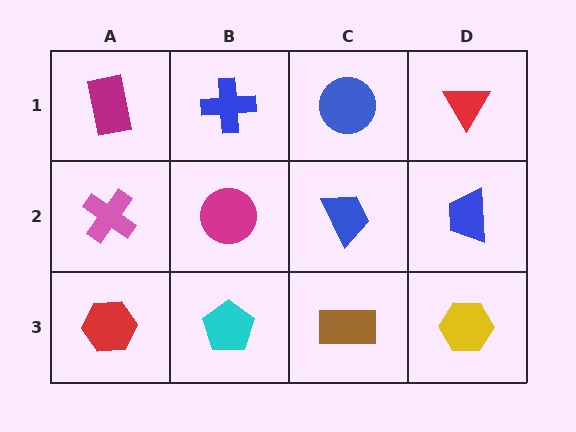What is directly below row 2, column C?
A brown rectangle.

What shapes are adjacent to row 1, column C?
A blue trapezoid (row 2, column C), a blue cross (row 1, column B), a red triangle (row 1, column D).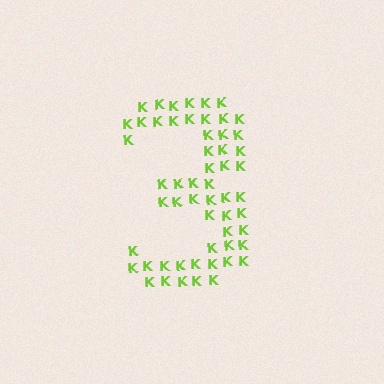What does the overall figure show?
The overall figure shows the digit 3.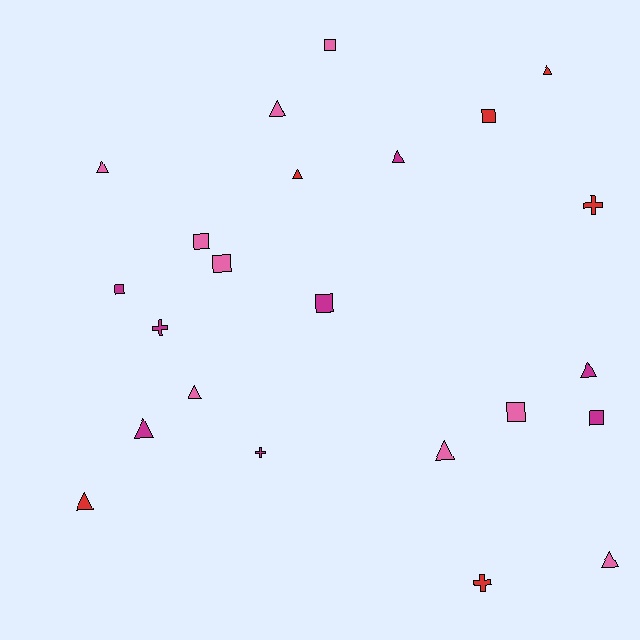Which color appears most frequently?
Pink, with 9 objects.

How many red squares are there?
There is 1 red square.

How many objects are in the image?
There are 23 objects.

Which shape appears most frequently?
Triangle, with 11 objects.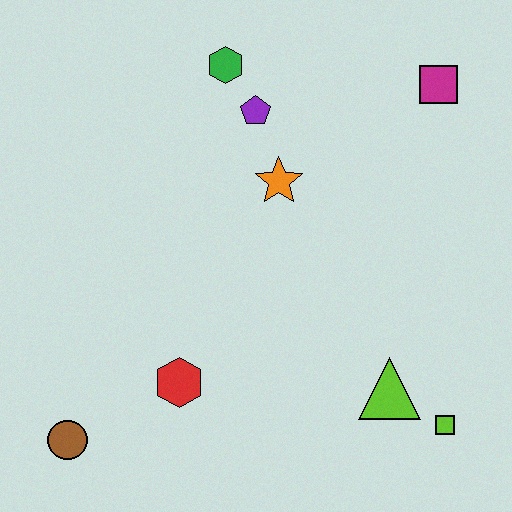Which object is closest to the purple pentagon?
The green hexagon is closest to the purple pentagon.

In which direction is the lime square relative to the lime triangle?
The lime square is to the right of the lime triangle.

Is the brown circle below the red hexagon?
Yes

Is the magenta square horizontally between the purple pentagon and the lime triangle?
No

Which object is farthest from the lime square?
The green hexagon is farthest from the lime square.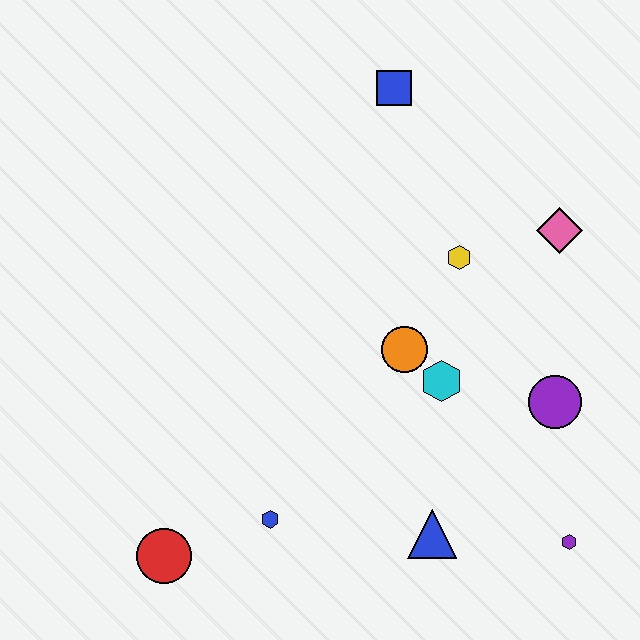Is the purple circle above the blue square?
No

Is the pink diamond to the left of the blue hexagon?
No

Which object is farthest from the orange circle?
The red circle is farthest from the orange circle.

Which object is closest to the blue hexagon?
The red circle is closest to the blue hexagon.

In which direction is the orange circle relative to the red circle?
The orange circle is to the right of the red circle.